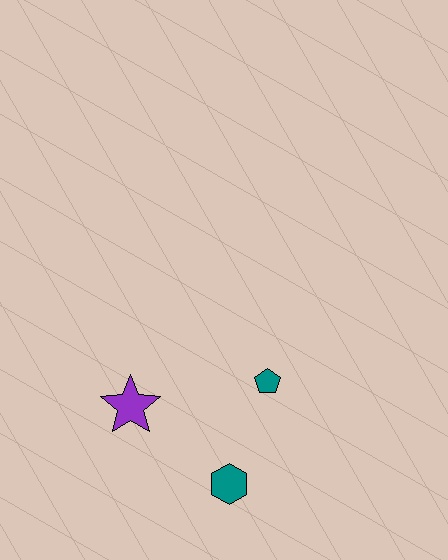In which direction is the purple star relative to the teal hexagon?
The purple star is to the left of the teal hexagon.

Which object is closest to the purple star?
The teal hexagon is closest to the purple star.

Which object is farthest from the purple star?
The teal pentagon is farthest from the purple star.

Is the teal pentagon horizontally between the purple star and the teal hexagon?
No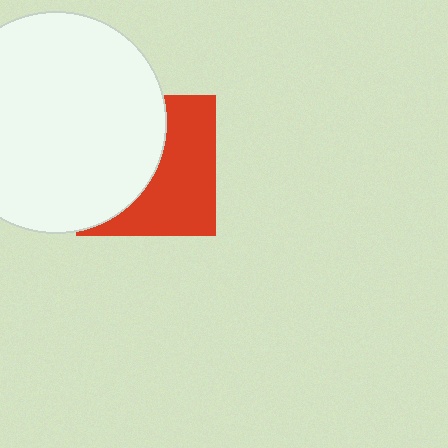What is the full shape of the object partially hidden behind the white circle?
The partially hidden object is a red square.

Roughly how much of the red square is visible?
About half of it is visible (roughly 49%).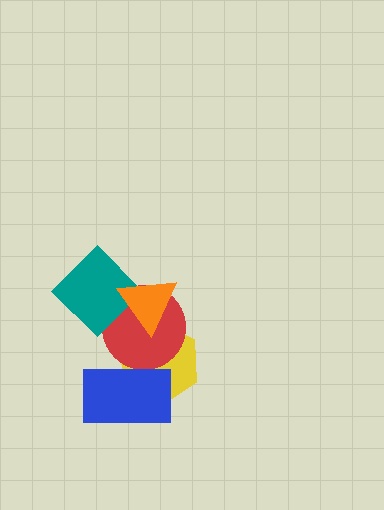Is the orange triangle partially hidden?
No, no other shape covers it.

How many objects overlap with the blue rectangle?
2 objects overlap with the blue rectangle.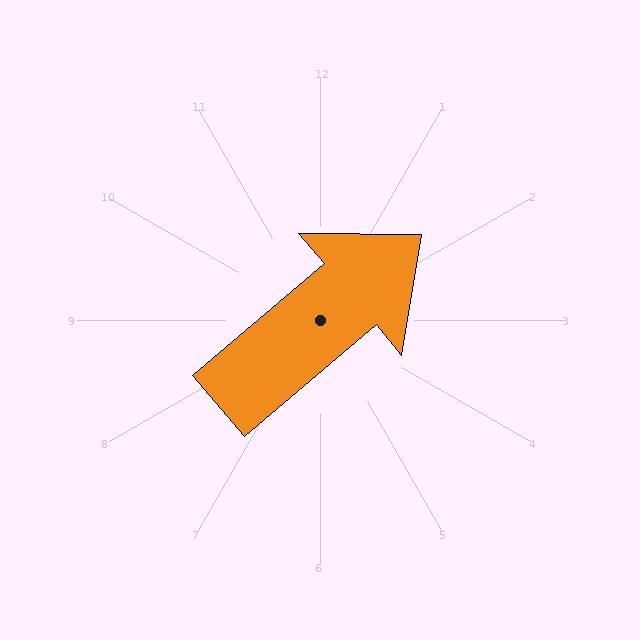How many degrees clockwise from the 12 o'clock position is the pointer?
Approximately 50 degrees.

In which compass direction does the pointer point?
Northeast.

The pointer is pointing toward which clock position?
Roughly 2 o'clock.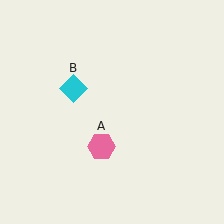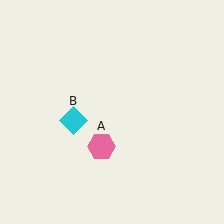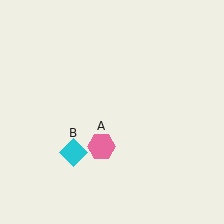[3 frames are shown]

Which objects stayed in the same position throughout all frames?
Pink hexagon (object A) remained stationary.